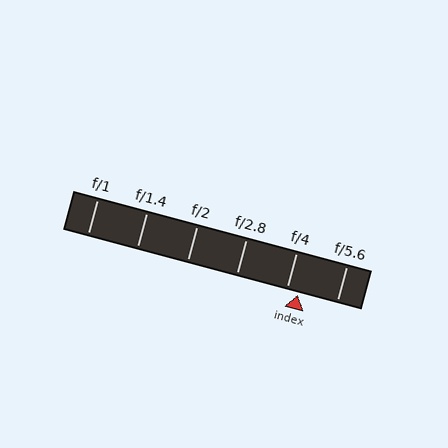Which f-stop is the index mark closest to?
The index mark is closest to f/4.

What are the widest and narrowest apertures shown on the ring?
The widest aperture shown is f/1 and the narrowest is f/5.6.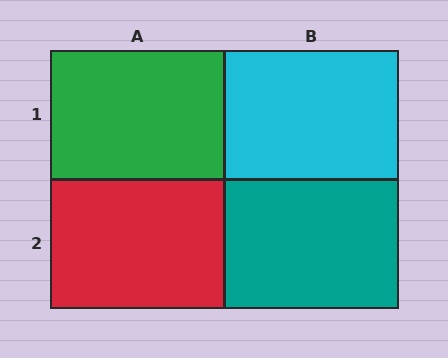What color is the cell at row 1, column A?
Green.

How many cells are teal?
1 cell is teal.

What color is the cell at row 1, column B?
Cyan.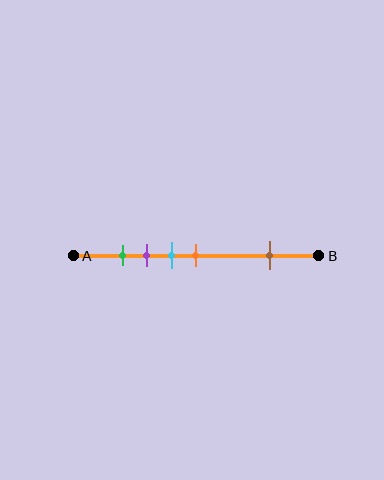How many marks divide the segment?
There are 5 marks dividing the segment.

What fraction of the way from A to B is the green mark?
The green mark is approximately 20% (0.2) of the way from A to B.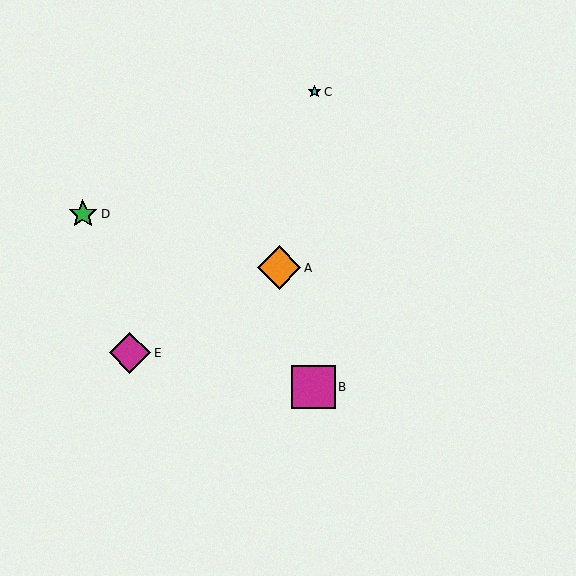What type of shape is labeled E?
Shape E is a magenta diamond.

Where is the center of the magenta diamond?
The center of the magenta diamond is at (130, 353).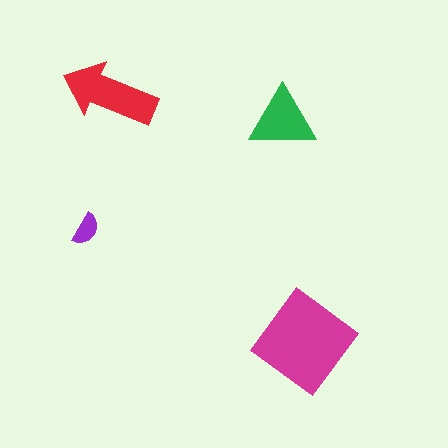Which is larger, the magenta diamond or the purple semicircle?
The magenta diamond.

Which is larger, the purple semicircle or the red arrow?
The red arrow.